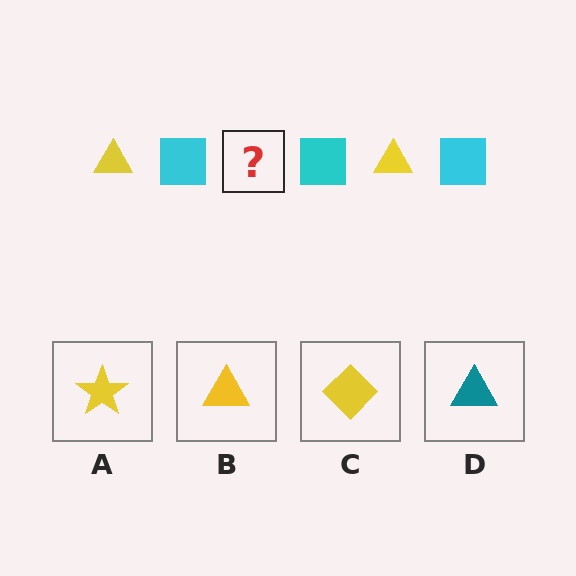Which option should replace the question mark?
Option B.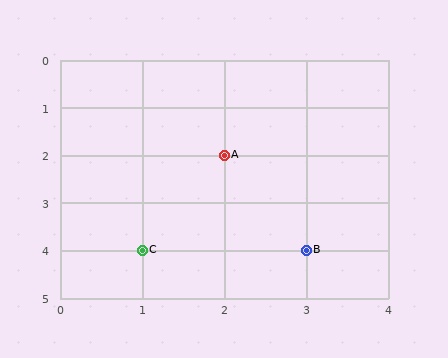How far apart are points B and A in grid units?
Points B and A are 1 column and 2 rows apart (about 2.2 grid units diagonally).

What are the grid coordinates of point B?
Point B is at grid coordinates (3, 4).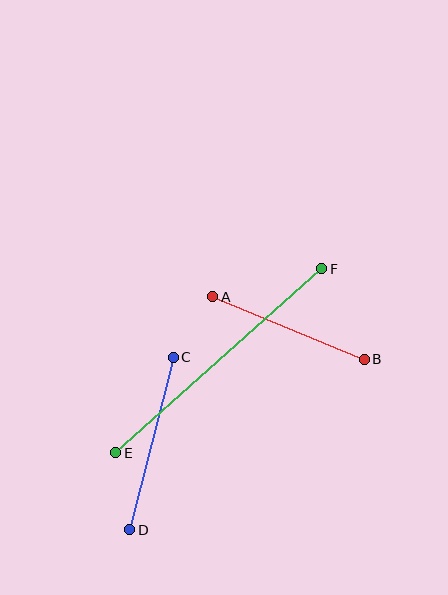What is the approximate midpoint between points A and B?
The midpoint is at approximately (289, 328) pixels.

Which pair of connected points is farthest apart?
Points E and F are farthest apart.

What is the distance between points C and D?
The distance is approximately 178 pixels.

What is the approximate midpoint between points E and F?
The midpoint is at approximately (219, 361) pixels.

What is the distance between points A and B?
The distance is approximately 164 pixels.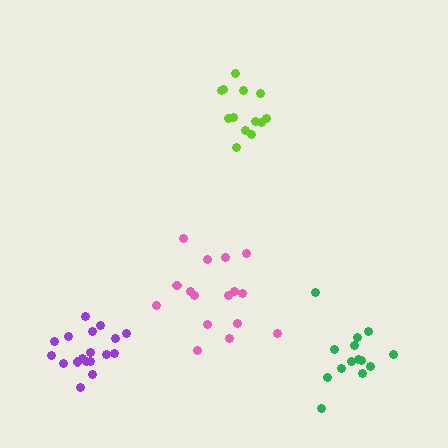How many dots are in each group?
Group 1: 18 dots, Group 2: 16 dots, Group 3: 14 dots, Group 4: 13 dots (61 total).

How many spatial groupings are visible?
There are 4 spatial groupings.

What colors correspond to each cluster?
The clusters are colored: purple, pink, green, lime.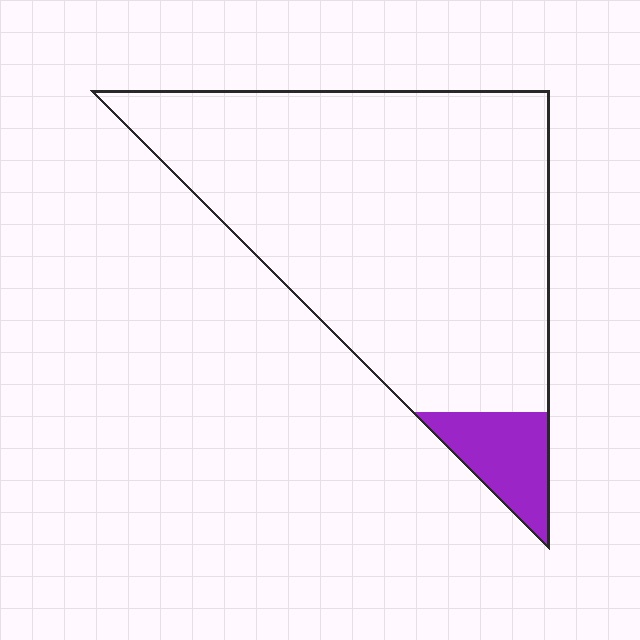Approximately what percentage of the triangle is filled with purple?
Approximately 10%.